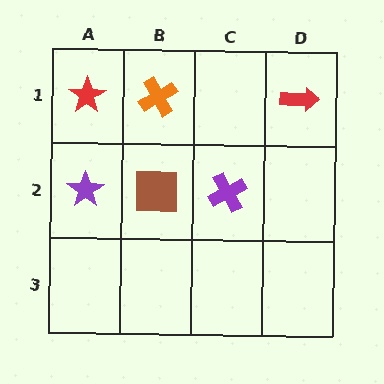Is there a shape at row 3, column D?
No, that cell is empty.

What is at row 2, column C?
A purple cross.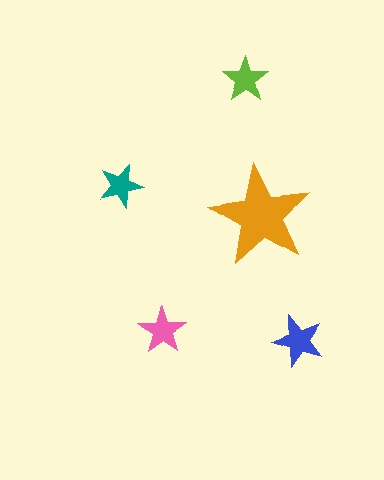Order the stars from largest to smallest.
the orange one, the blue one, the pink one, the lime one, the teal one.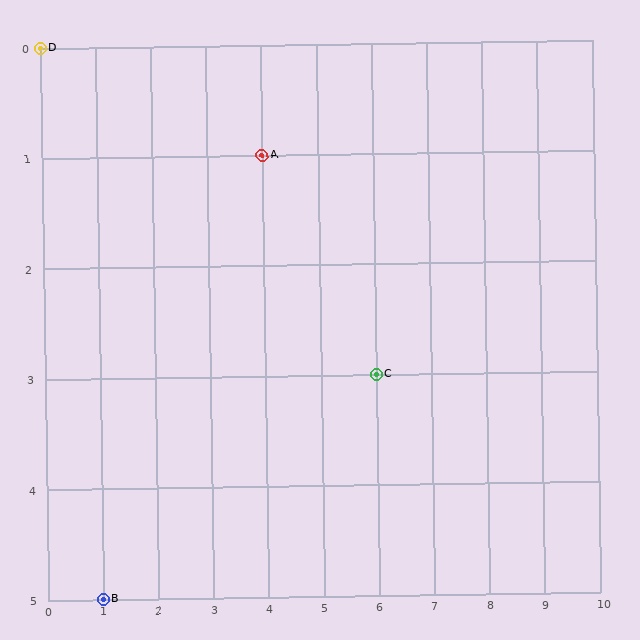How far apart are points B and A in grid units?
Points B and A are 3 columns and 4 rows apart (about 5.0 grid units diagonally).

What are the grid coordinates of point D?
Point D is at grid coordinates (0, 0).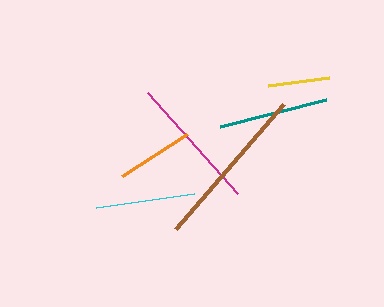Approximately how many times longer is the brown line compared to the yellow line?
The brown line is approximately 2.7 times the length of the yellow line.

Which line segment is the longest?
The brown line is the longest at approximately 165 pixels.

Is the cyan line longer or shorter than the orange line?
The cyan line is longer than the orange line.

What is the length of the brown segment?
The brown segment is approximately 165 pixels long.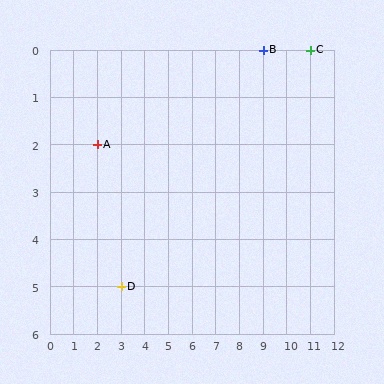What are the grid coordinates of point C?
Point C is at grid coordinates (11, 0).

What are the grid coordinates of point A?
Point A is at grid coordinates (2, 2).